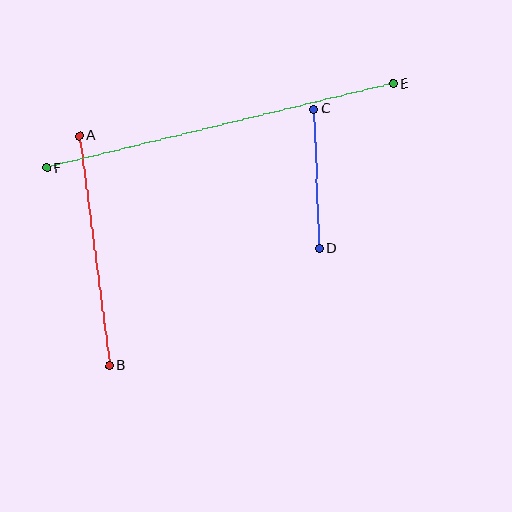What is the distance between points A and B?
The distance is approximately 232 pixels.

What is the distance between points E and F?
The distance is approximately 356 pixels.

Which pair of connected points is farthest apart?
Points E and F are farthest apart.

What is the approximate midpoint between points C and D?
The midpoint is at approximately (316, 179) pixels.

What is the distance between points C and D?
The distance is approximately 139 pixels.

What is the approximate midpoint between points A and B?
The midpoint is at approximately (94, 251) pixels.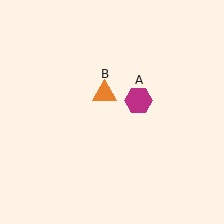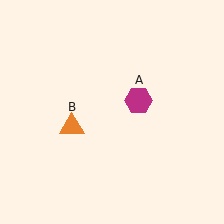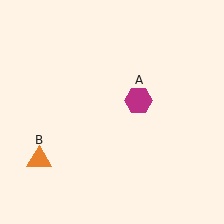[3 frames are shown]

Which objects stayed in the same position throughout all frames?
Magenta hexagon (object A) remained stationary.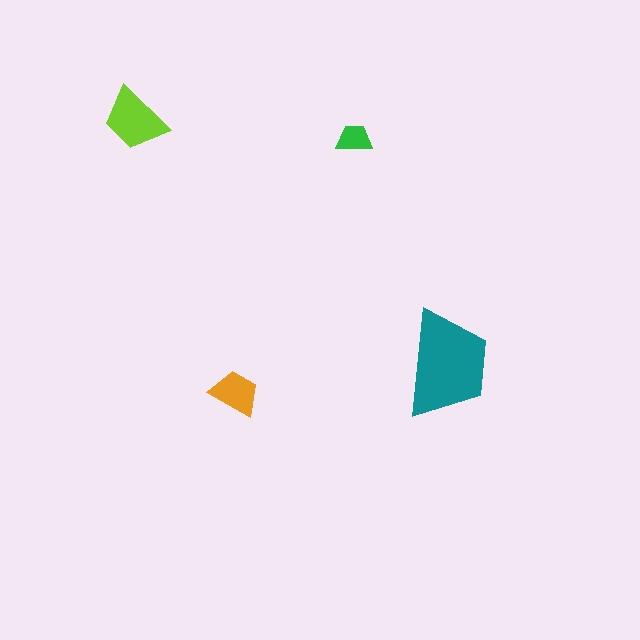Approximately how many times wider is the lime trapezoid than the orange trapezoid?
About 1.5 times wider.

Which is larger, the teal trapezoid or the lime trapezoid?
The teal one.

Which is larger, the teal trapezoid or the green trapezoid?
The teal one.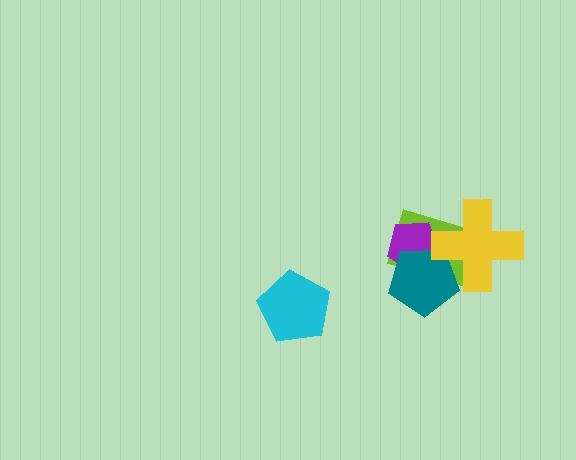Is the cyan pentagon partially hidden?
No, no other shape covers it.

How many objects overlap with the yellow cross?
3 objects overlap with the yellow cross.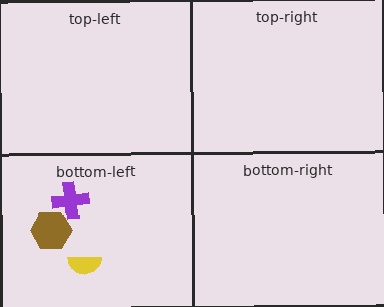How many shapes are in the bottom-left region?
3.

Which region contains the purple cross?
The bottom-left region.